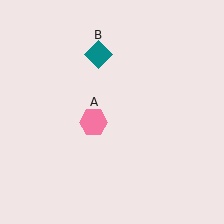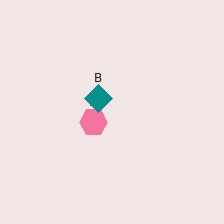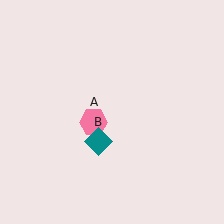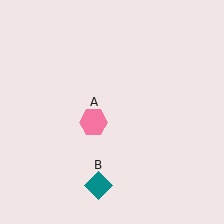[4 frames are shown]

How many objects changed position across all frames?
1 object changed position: teal diamond (object B).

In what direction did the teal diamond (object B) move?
The teal diamond (object B) moved down.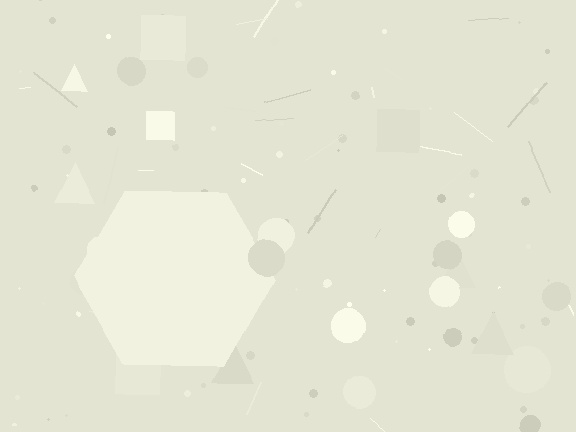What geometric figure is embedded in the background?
A hexagon is embedded in the background.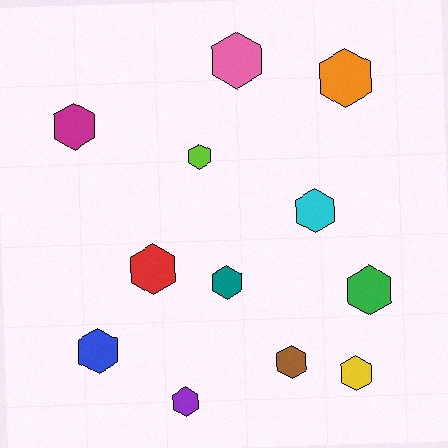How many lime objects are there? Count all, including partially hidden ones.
There is 1 lime object.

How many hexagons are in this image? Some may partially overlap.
There are 12 hexagons.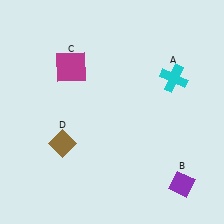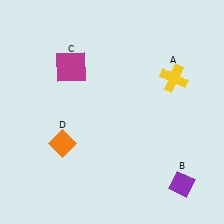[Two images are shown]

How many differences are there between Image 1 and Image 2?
There are 2 differences between the two images.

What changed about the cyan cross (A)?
In Image 1, A is cyan. In Image 2, it changed to yellow.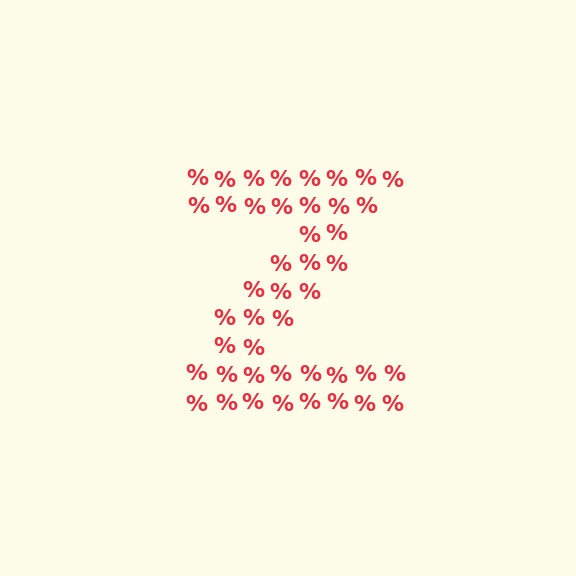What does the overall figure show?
The overall figure shows the letter Z.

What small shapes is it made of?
It is made of small percent signs.